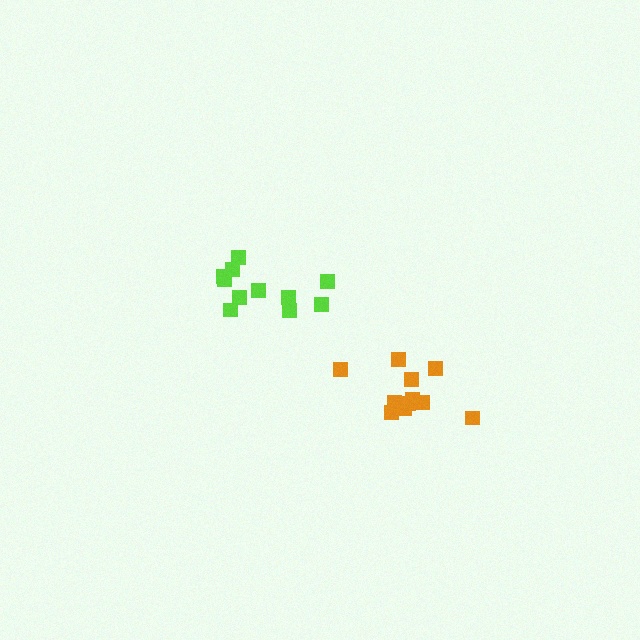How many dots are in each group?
Group 1: 11 dots, Group 2: 11 dots (22 total).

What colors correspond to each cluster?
The clusters are colored: lime, orange.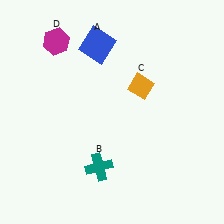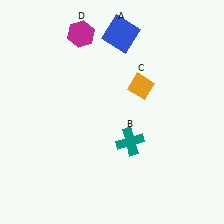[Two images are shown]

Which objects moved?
The objects that moved are: the blue square (A), the teal cross (B), the magenta hexagon (D).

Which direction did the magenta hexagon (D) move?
The magenta hexagon (D) moved right.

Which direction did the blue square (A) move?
The blue square (A) moved right.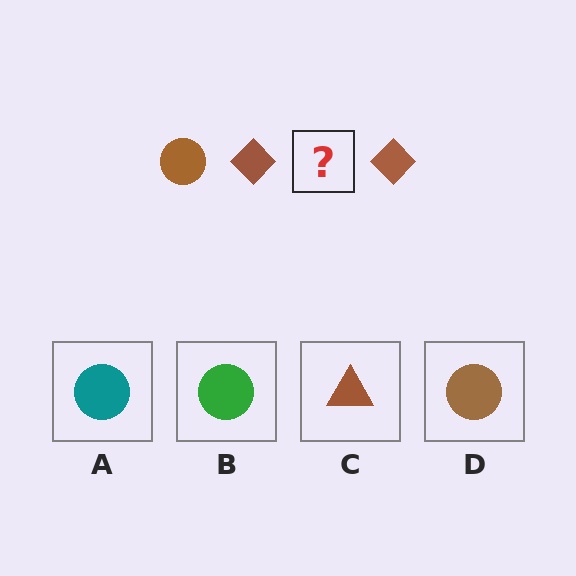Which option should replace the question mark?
Option D.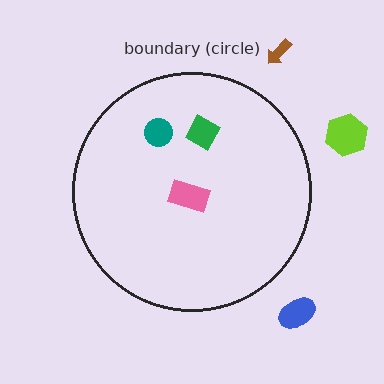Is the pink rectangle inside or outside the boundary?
Inside.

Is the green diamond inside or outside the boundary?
Inside.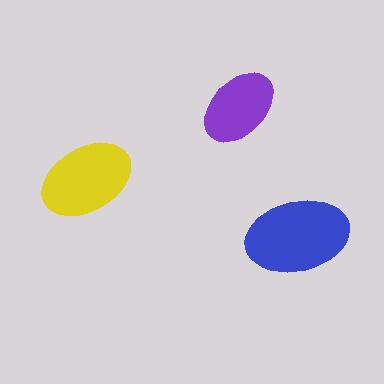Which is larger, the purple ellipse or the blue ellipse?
The blue one.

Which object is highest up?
The purple ellipse is topmost.